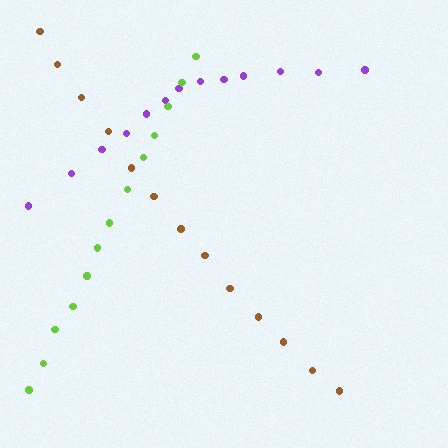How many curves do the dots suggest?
There are 3 distinct paths.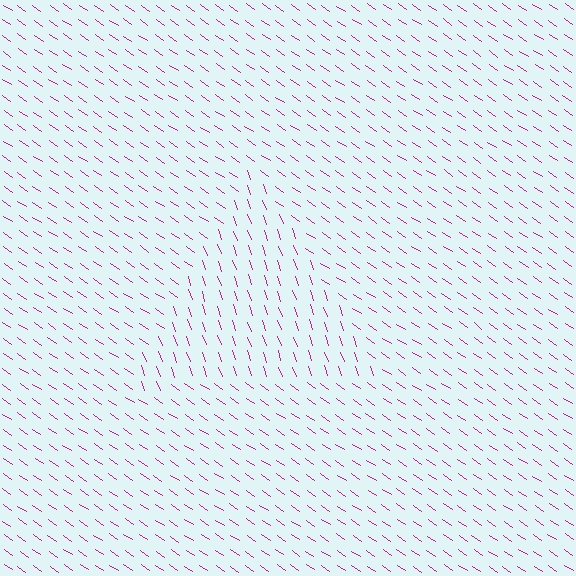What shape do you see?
I see a triangle.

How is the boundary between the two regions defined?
The boundary is defined purely by a change in line orientation (approximately 36 degrees difference). All lines are the same color and thickness.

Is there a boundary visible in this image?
Yes, there is a texture boundary formed by a change in line orientation.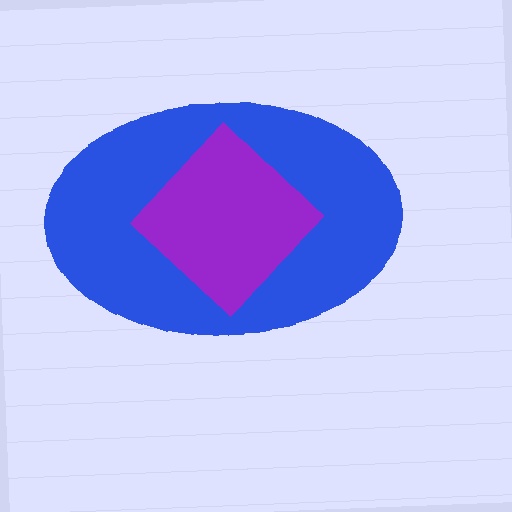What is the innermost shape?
The purple diamond.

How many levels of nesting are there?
2.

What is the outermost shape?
The blue ellipse.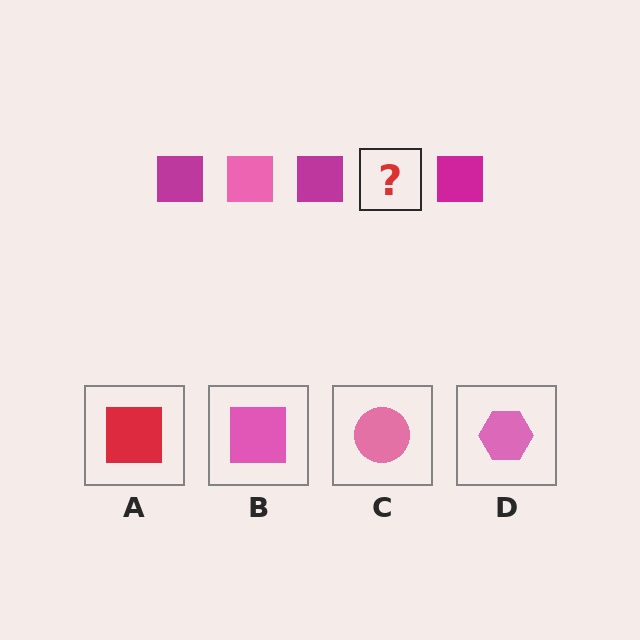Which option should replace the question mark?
Option B.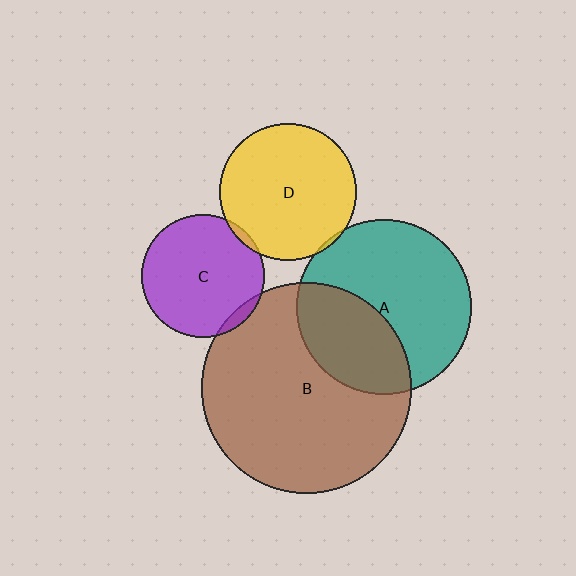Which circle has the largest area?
Circle B (brown).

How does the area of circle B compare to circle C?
Approximately 2.9 times.